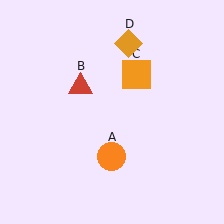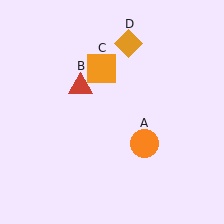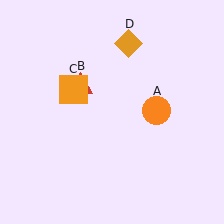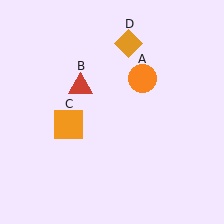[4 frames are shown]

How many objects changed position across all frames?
2 objects changed position: orange circle (object A), orange square (object C).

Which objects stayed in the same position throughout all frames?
Red triangle (object B) and orange diamond (object D) remained stationary.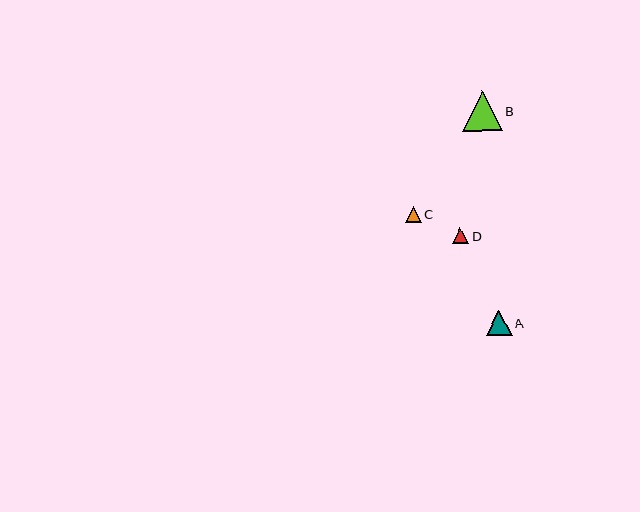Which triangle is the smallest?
Triangle C is the smallest with a size of approximately 16 pixels.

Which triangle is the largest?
Triangle B is the largest with a size of approximately 40 pixels.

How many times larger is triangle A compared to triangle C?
Triangle A is approximately 1.6 times the size of triangle C.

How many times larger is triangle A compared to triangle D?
Triangle A is approximately 1.6 times the size of triangle D.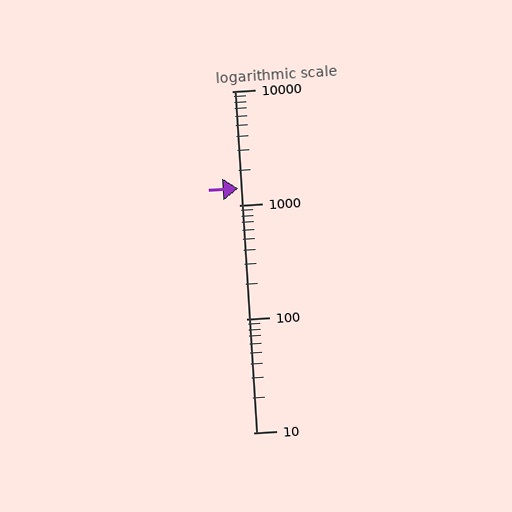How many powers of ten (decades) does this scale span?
The scale spans 3 decades, from 10 to 10000.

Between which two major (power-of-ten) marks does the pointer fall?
The pointer is between 1000 and 10000.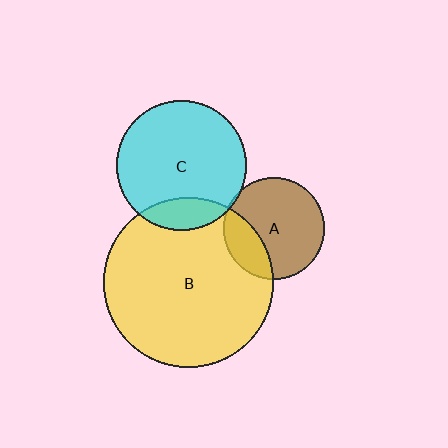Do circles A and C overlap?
Yes.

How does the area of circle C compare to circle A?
Approximately 1.6 times.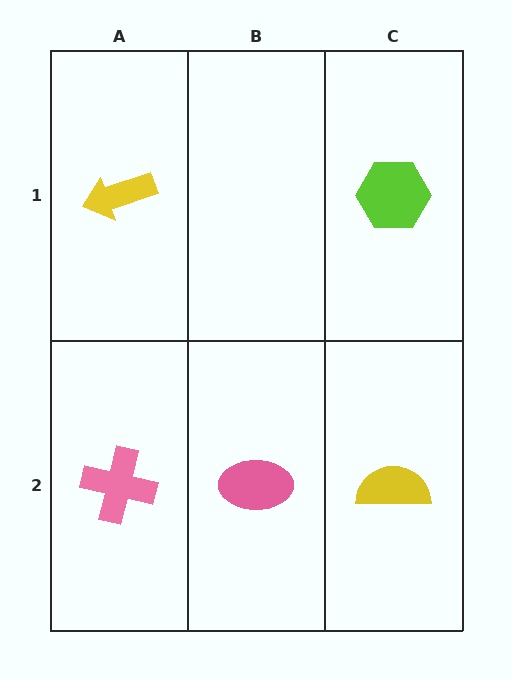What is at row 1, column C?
A lime hexagon.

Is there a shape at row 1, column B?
No, that cell is empty.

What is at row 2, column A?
A pink cross.